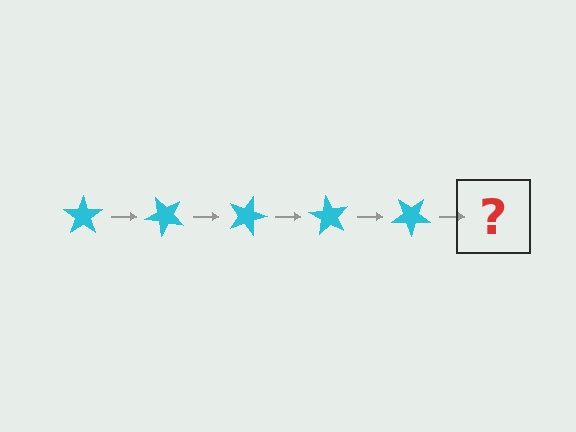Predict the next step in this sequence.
The next step is a cyan star rotated 225 degrees.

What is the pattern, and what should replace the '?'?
The pattern is that the star rotates 45 degrees each step. The '?' should be a cyan star rotated 225 degrees.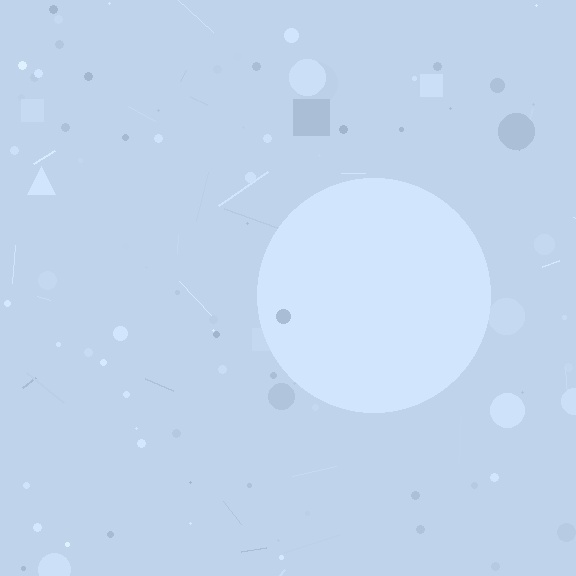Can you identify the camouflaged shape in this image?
The camouflaged shape is a circle.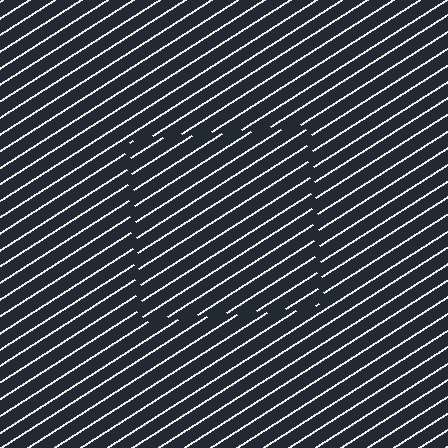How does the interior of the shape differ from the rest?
The interior of the shape contains the same grating, shifted by half a period — the contour is defined by the phase discontinuity where line-ends from the inner and outer gratings abut.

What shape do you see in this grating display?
An illusory square. The interior of the shape contains the same grating, shifted by half a period — the contour is defined by the phase discontinuity where line-ends from the inner and outer gratings abut.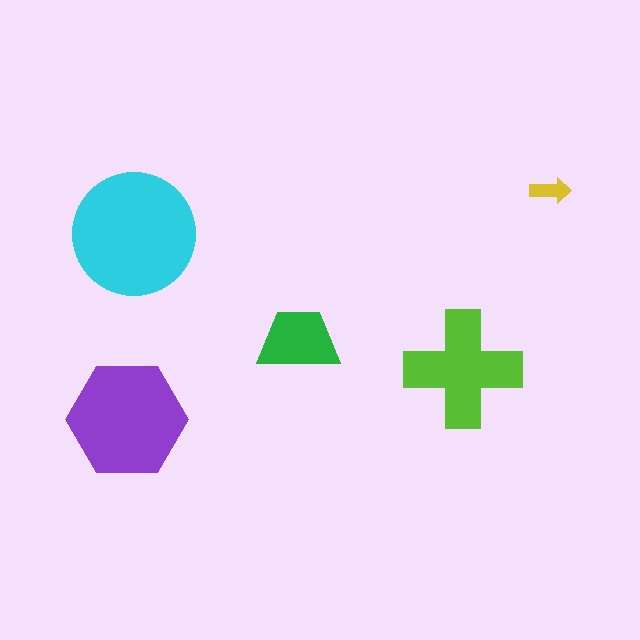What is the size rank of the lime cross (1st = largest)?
3rd.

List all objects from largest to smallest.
The cyan circle, the purple hexagon, the lime cross, the green trapezoid, the yellow arrow.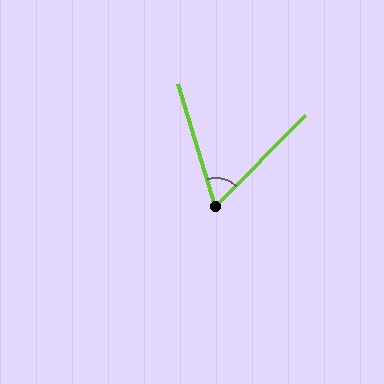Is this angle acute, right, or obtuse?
It is acute.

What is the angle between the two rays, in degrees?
Approximately 62 degrees.